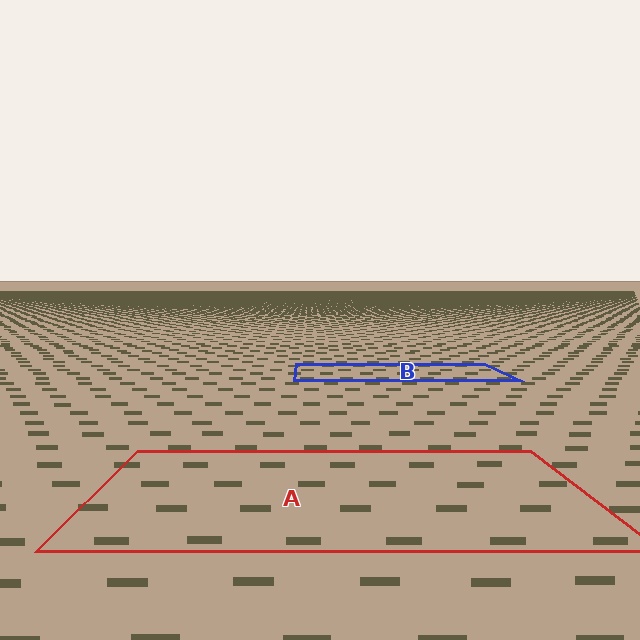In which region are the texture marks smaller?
The texture marks are smaller in region B, because it is farther away.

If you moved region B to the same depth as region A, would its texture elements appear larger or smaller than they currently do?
They would appear larger. At a closer depth, the same texture elements are projected at a bigger on-screen size.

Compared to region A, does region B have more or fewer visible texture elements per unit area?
Region B has more texture elements per unit area — they are packed more densely because it is farther away.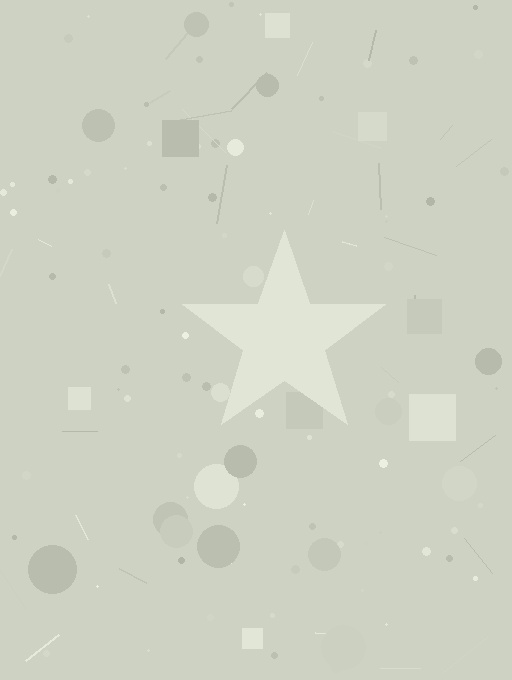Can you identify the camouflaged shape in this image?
The camouflaged shape is a star.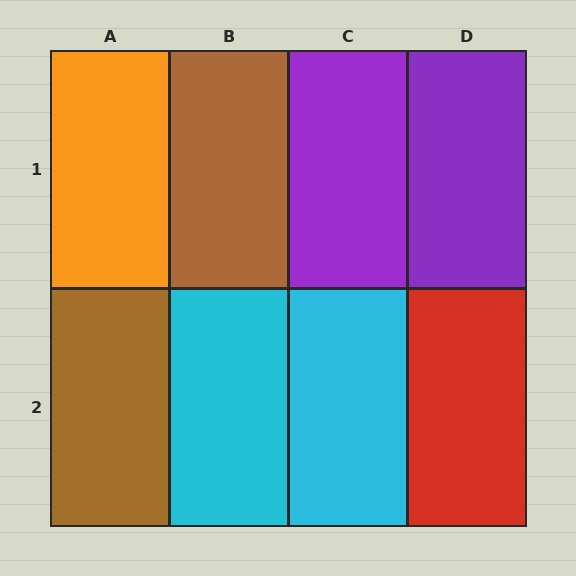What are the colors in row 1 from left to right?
Orange, brown, purple, purple.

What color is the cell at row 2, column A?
Brown.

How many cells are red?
1 cell is red.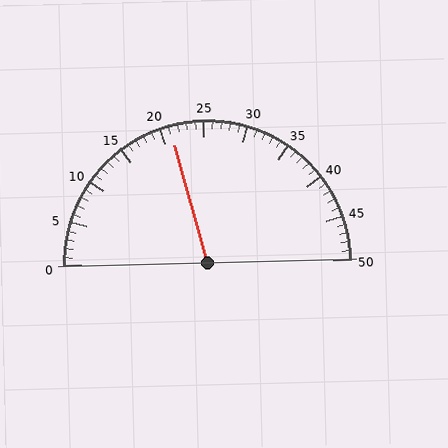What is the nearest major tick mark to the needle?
The nearest major tick mark is 20.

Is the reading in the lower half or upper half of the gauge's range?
The reading is in the lower half of the range (0 to 50).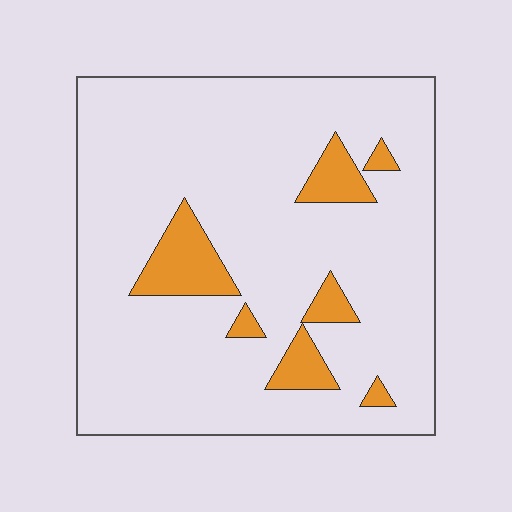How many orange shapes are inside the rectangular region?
7.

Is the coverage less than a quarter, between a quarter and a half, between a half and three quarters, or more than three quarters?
Less than a quarter.